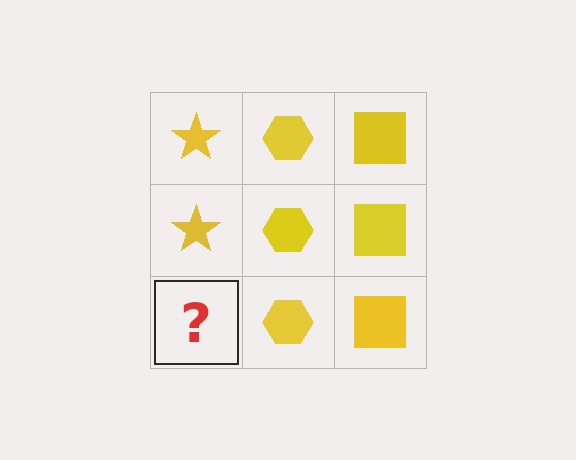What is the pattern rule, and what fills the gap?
The rule is that each column has a consistent shape. The gap should be filled with a yellow star.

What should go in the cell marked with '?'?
The missing cell should contain a yellow star.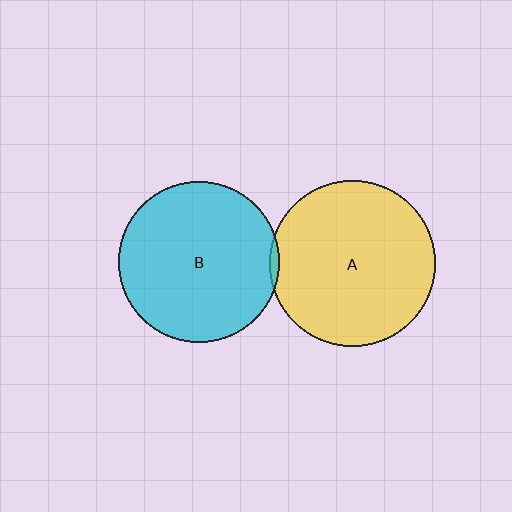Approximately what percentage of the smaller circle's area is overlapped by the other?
Approximately 5%.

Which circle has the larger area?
Circle A (yellow).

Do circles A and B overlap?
Yes.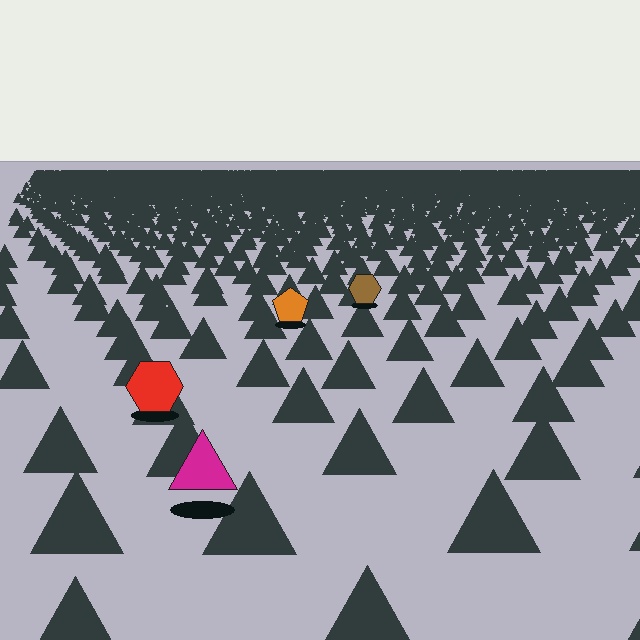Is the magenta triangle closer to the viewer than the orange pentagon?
Yes. The magenta triangle is closer — you can tell from the texture gradient: the ground texture is coarser near it.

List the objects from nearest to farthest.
From nearest to farthest: the magenta triangle, the red hexagon, the orange pentagon, the brown hexagon.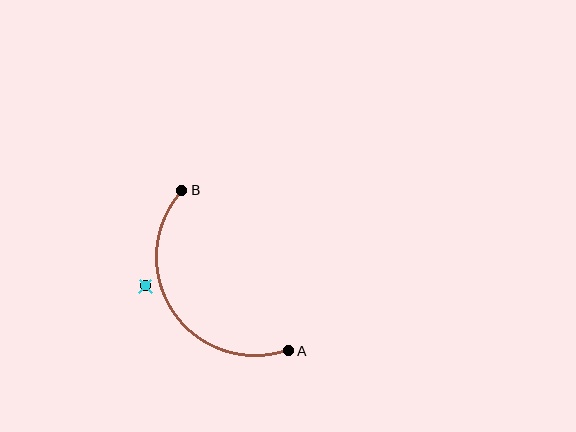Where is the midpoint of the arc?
The arc midpoint is the point on the curve farthest from the straight line joining A and B. It sits to the left of that line.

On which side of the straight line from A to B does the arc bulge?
The arc bulges to the left of the straight line connecting A and B.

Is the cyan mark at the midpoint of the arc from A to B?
No — the cyan mark does not lie on the arc at all. It sits slightly outside the curve.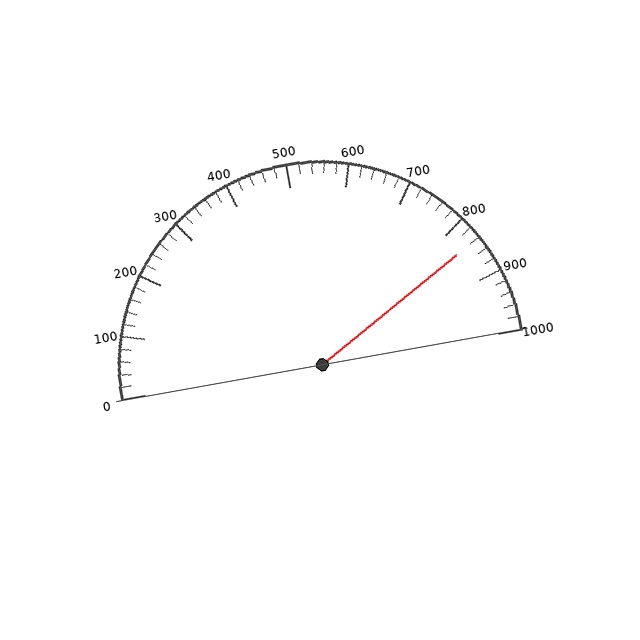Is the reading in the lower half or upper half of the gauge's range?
The reading is in the upper half of the range (0 to 1000).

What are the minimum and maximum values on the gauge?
The gauge ranges from 0 to 1000.